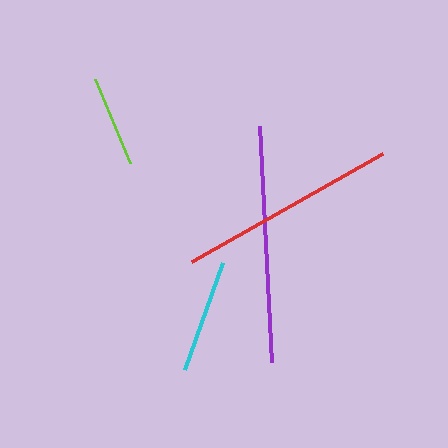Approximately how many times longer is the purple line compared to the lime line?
The purple line is approximately 2.6 times the length of the lime line.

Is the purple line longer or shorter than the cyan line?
The purple line is longer than the cyan line.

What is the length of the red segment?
The red segment is approximately 220 pixels long.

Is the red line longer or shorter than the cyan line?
The red line is longer than the cyan line.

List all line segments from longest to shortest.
From longest to shortest: purple, red, cyan, lime.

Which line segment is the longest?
The purple line is the longest at approximately 237 pixels.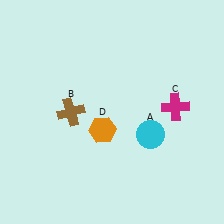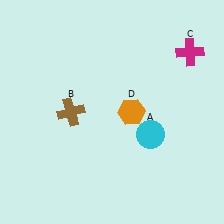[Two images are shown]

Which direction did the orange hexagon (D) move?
The orange hexagon (D) moved right.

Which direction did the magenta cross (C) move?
The magenta cross (C) moved up.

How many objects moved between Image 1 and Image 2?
2 objects moved between the two images.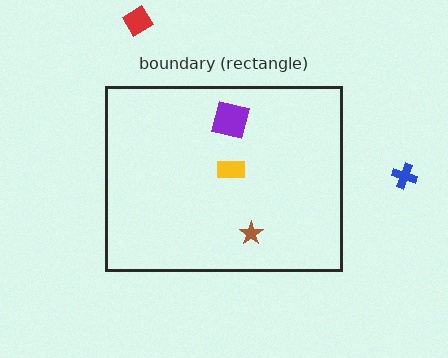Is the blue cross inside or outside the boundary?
Outside.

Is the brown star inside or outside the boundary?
Inside.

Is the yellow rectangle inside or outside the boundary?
Inside.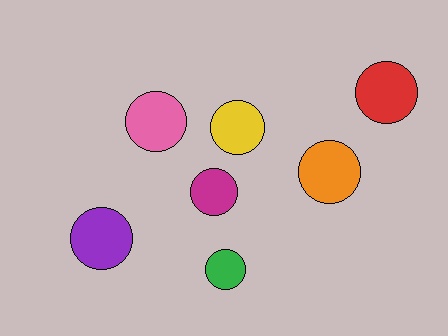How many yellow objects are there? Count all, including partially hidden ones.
There is 1 yellow object.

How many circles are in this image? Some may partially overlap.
There are 7 circles.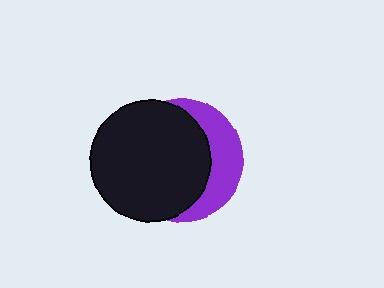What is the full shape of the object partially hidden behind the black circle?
The partially hidden object is a purple circle.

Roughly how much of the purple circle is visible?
A small part of it is visible (roughly 32%).